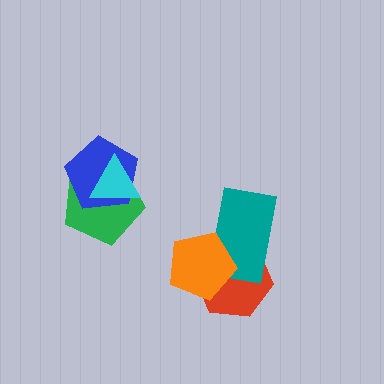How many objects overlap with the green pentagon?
2 objects overlap with the green pentagon.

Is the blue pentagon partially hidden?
Yes, it is partially covered by another shape.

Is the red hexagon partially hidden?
Yes, it is partially covered by another shape.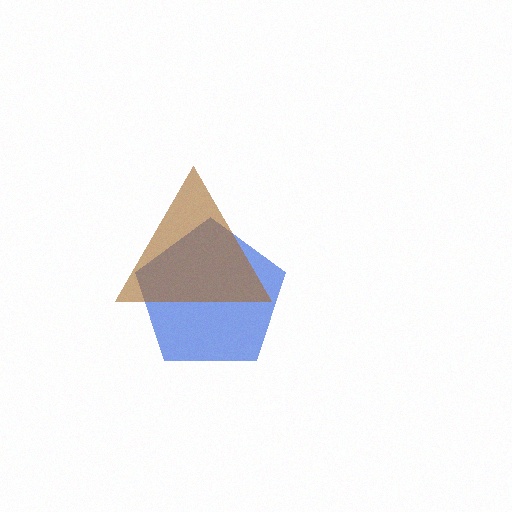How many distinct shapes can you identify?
There are 2 distinct shapes: a blue pentagon, a brown triangle.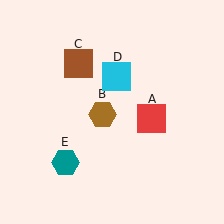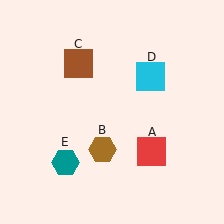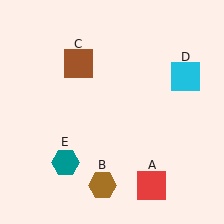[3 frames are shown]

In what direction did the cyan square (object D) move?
The cyan square (object D) moved right.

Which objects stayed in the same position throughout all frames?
Brown square (object C) and teal hexagon (object E) remained stationary.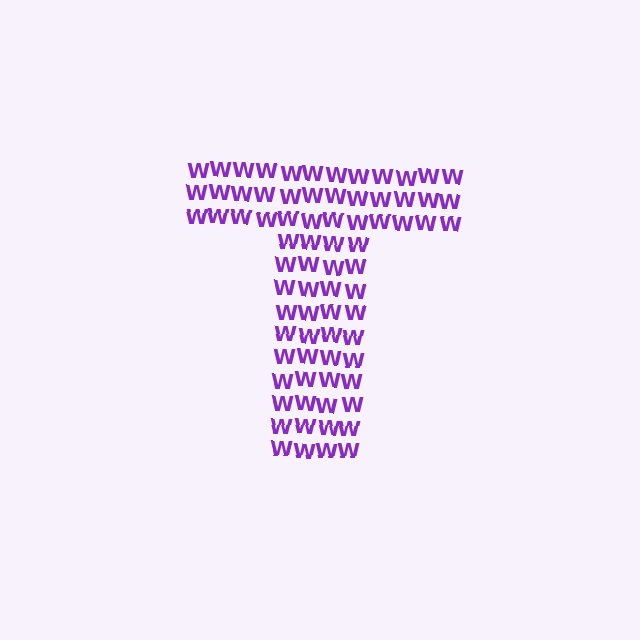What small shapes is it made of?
It is made of small letter W's.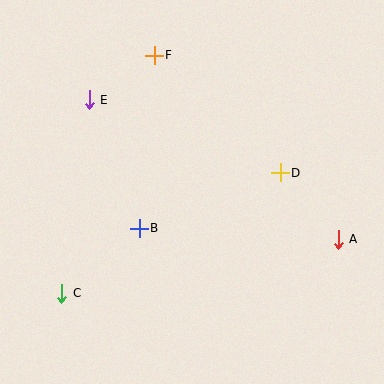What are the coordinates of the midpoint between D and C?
The midpoint between D and C is at (171, 233).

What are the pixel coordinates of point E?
Point E is at (89, 100).